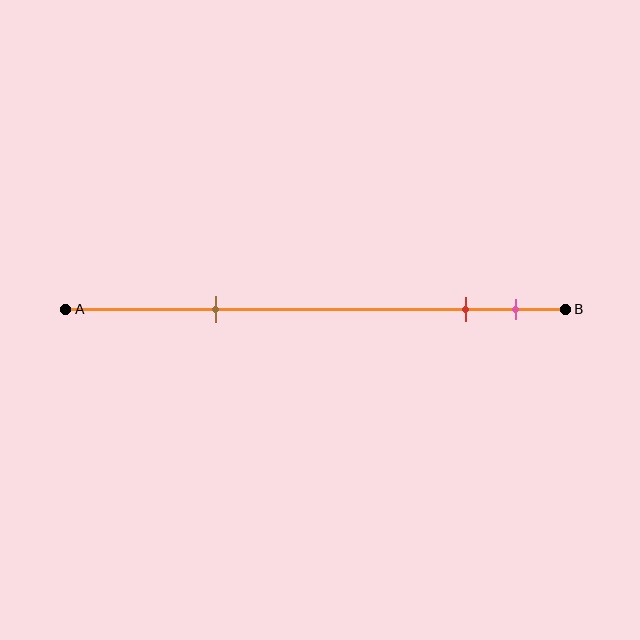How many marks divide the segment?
There are 3 marks dividing the segment.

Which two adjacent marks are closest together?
The red and pink marks are the closest adjacent pair.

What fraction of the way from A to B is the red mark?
The red mark is approximately 80% (0.8) of the way from A to B.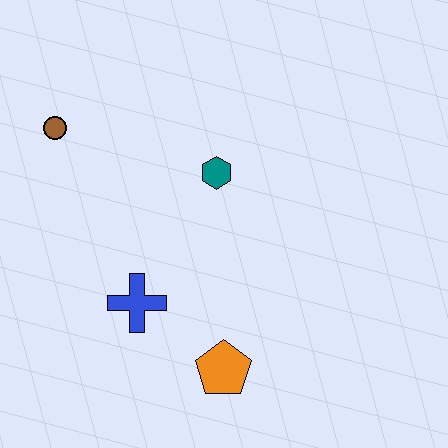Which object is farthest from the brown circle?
The orange pentagon is farthest from the brown circle.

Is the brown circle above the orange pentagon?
Yes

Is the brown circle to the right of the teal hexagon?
No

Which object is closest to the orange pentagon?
The blue cross is closest to the orange pentagon.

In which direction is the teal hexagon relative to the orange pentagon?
The teal hexagon is above the orange pentagon.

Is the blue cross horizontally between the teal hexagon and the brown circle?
Yes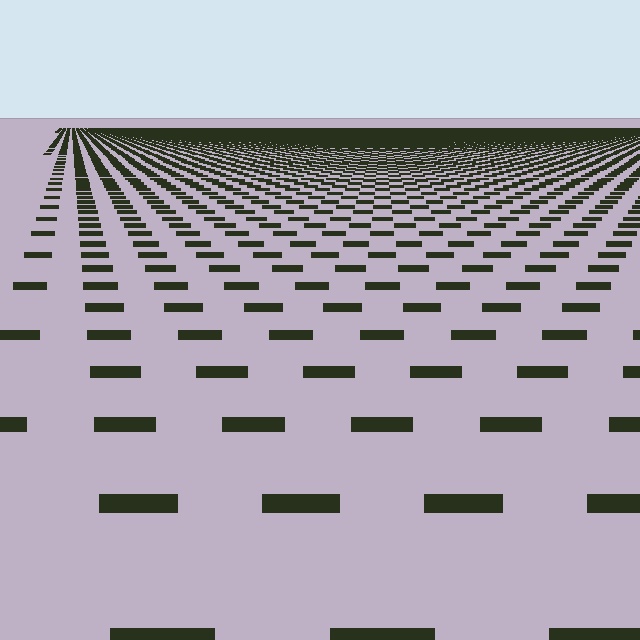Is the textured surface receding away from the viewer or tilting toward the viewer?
The surface is receding away from the viewer. Texture elements get smaller and denser toward the top.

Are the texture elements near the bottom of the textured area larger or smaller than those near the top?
Larger. Near the bottom, elements are closer to the viewer and appear at a bigger on-screen size.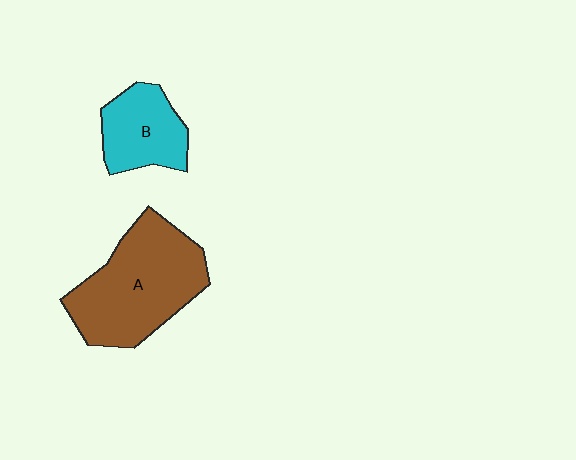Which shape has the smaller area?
Shape B (cyan).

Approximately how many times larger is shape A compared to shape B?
Approximately 1.9 times.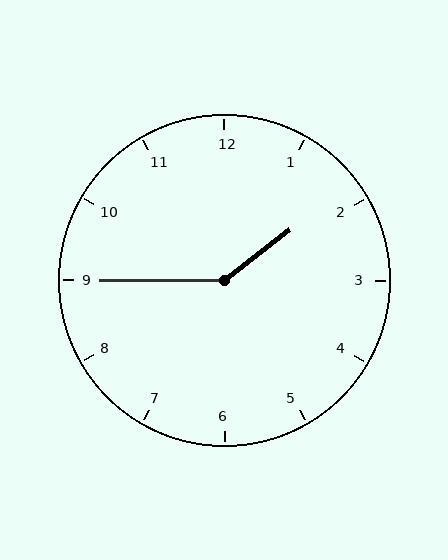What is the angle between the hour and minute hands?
Approximately 142 degrees.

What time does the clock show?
1:45.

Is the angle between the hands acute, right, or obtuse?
It is obtuse.